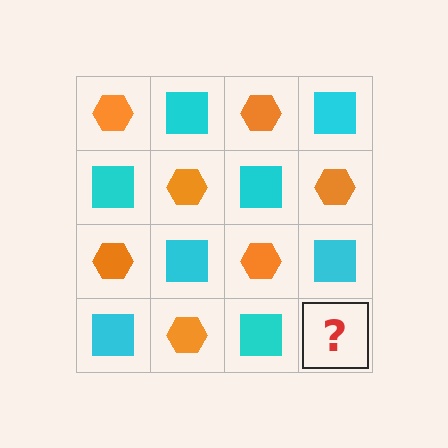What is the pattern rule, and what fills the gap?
The rule is that it alternates orange hexagon and cyan square in a checkerboard pattern. The gap should be filled with an orange hexagon.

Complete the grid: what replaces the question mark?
The question mark should be replaced with an orange hexagon.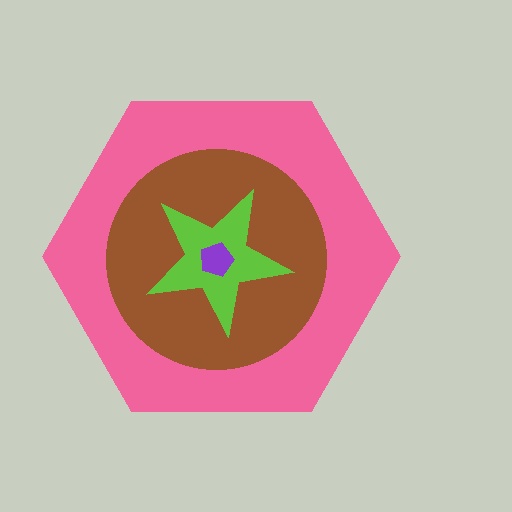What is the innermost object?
The purple pentagon.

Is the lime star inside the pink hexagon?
Yes.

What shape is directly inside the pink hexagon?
The brown circle.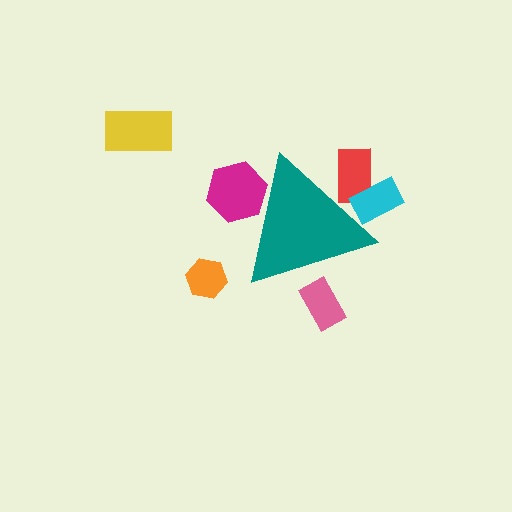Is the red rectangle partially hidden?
Yes, the red rectangle is partially hidden behind the teal triangle.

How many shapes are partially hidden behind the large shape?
4 shapes are partially hidden.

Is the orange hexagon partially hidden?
No, the orange hexagon is fully visible.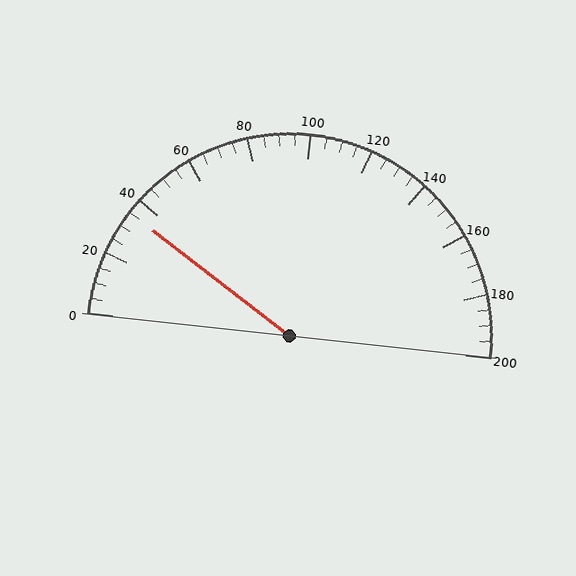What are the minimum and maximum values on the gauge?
The gauge ranges from 0 to 200.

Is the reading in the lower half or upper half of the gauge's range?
The reading is in the lower half of the range (0 to 200).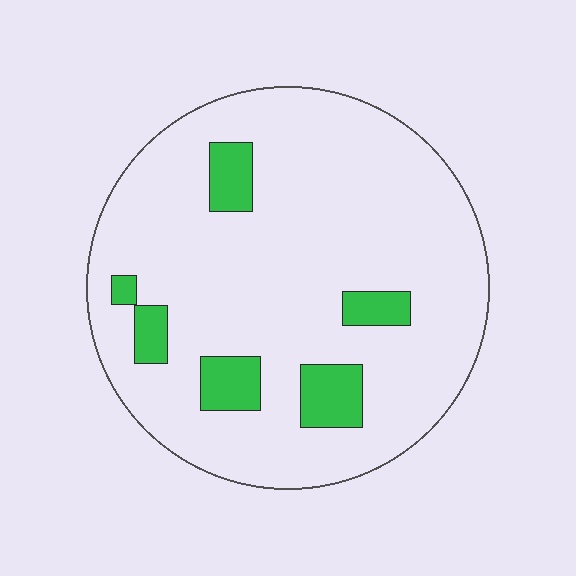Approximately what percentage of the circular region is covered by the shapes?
Approximately 10%.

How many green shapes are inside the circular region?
6.